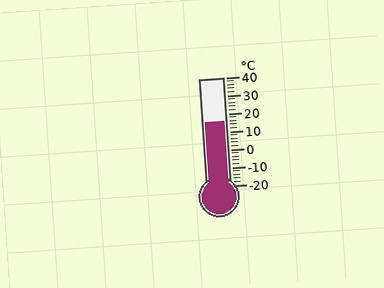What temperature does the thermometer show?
The thermometer shows approximately 16°C.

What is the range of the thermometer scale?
The thermometer scale ranges from -20°C to 40°C.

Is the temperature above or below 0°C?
The temperature is above 0°C.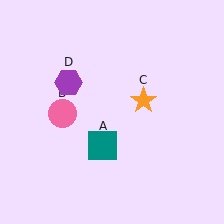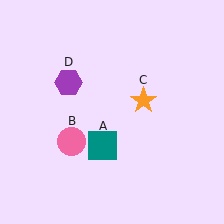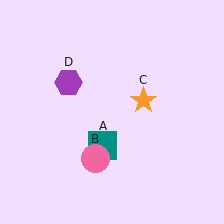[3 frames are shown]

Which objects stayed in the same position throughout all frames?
Teal square (object A) and orange star (object C) and purple hexagon (object D) remained stationary.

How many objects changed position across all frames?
1 object changed position: pink circle (object B).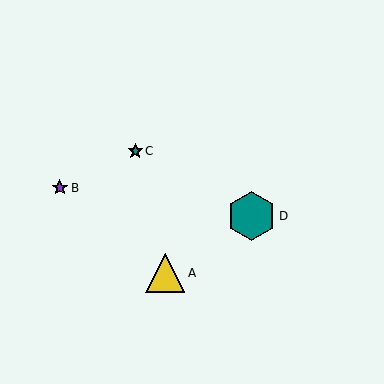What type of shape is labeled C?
Shape C is a teal star.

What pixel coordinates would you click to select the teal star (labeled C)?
Click at (135, 151) to select the teal star C.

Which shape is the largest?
The teal hexagon (labeled D) is the largest.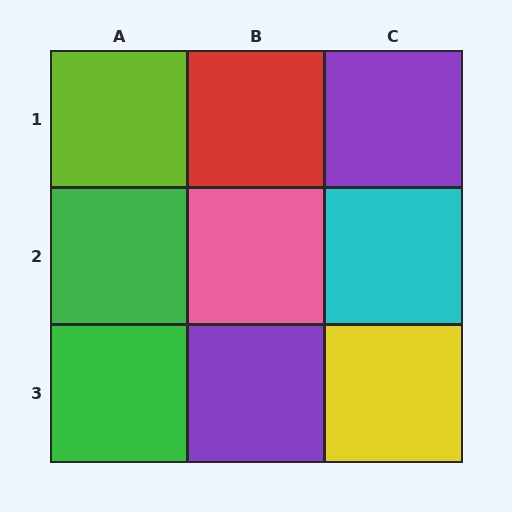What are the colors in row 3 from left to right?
Green, purple, yellow.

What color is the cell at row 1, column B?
Red.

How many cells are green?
2 cells are green.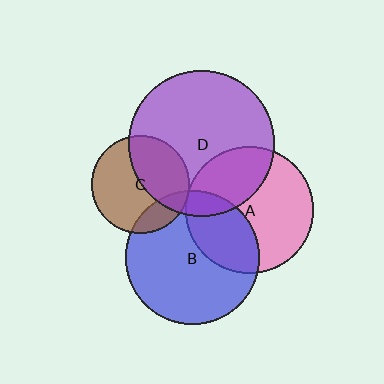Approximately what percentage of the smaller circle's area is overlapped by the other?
Approximately 35%.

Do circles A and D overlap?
Yes.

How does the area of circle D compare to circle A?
Approximately 1.3 times.